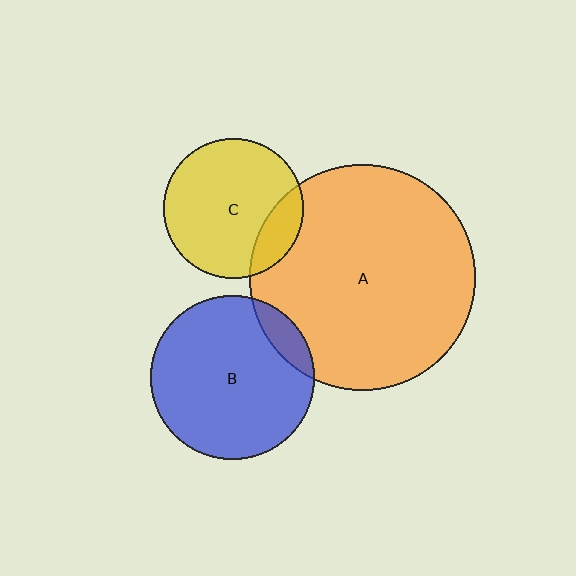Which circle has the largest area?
Circle A (orange).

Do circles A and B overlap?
Yes.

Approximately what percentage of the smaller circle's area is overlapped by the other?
Approximately 10%.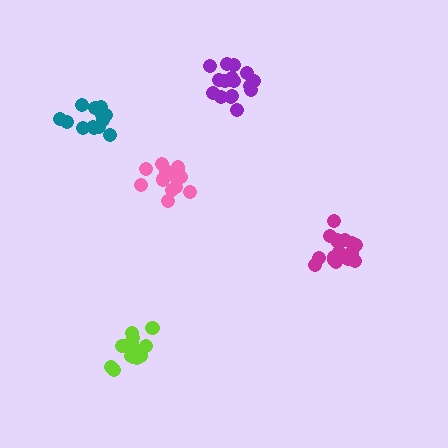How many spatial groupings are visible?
There are 5 spatial groupings.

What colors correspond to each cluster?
The clusters are colored: lime, pink, teal, magenta, purple.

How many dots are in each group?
Group 1: 15 dots, Group 2: 13 dots, Group 3: 14 dots, Group 4: 19 dots, Group 5: 17 dots (78 total).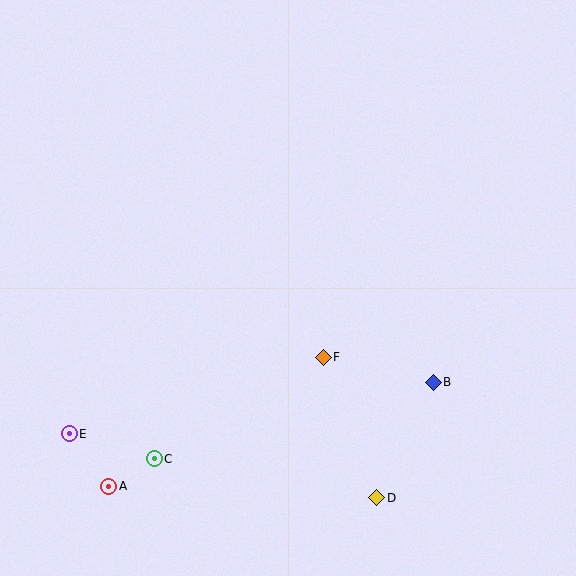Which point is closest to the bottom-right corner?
Point D is closest to the bottom-right corner.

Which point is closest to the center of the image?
Point F at (323, 357) is closest to the center.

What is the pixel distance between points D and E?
The distance between D and E is 314 pixels.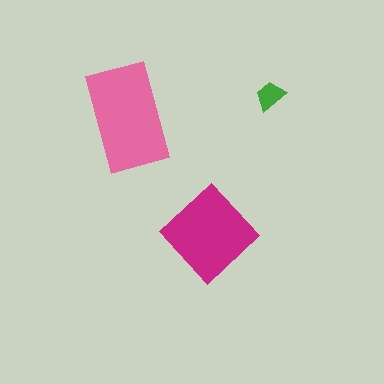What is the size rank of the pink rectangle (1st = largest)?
1st.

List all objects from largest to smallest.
The pink rectangle, the magenta diamond, the green trapezoid.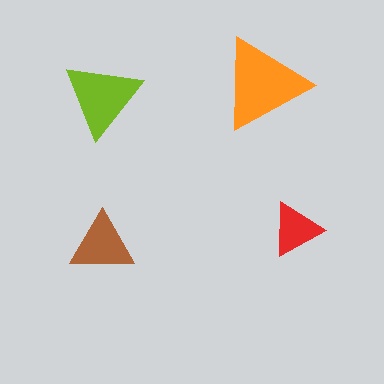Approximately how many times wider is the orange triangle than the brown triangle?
About 1.5 times wider.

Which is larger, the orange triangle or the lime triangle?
The orange one.